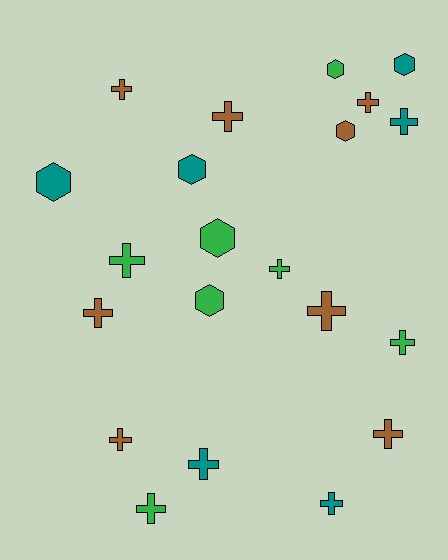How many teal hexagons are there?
There are 3 teal hexagons.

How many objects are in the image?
There are 21 objects.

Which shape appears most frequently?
Cross, with 14 objects.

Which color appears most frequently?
Brown, with 8 objects.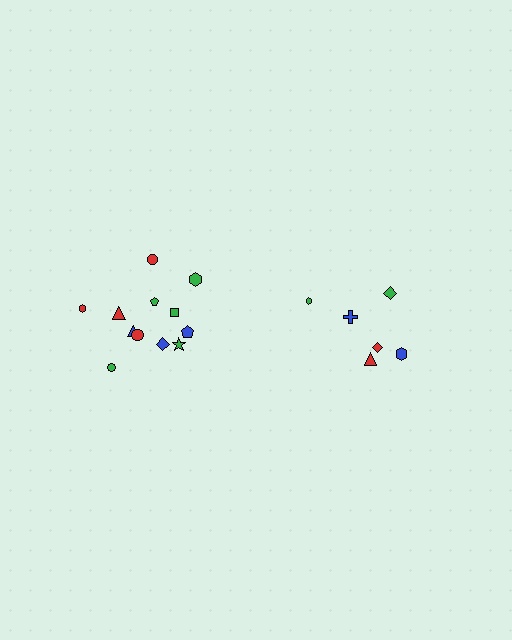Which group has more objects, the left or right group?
The left group.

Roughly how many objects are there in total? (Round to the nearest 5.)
Roughly 20 objects in total.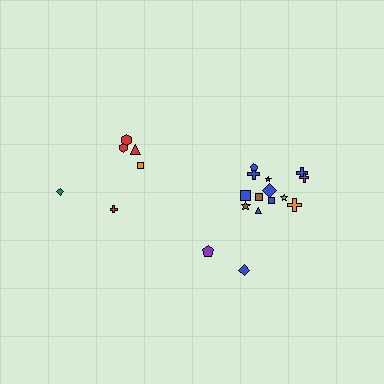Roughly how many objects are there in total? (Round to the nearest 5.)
Roughly 20 objects in total.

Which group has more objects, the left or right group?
The right group.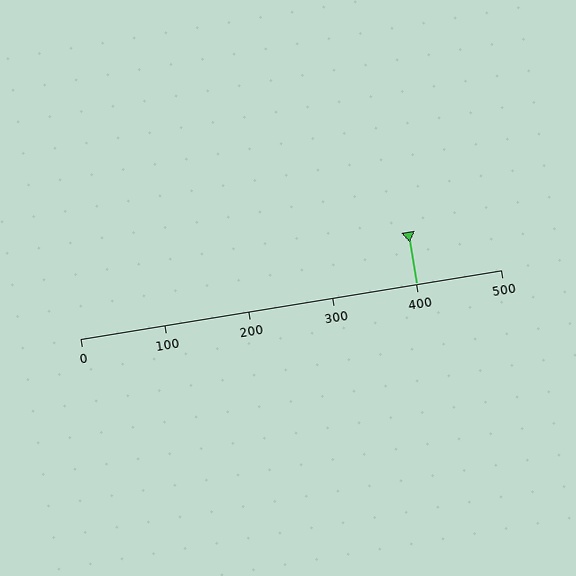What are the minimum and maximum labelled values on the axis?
The axis runs from 0 to 500.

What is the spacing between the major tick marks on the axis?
The major ticks are spaced 100 apart.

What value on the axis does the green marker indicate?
The marker indicates approximately 400.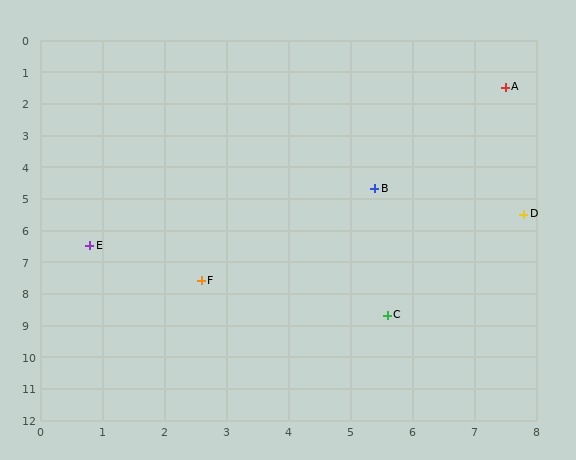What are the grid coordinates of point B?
Point B is at approximately (5.4, 4.7).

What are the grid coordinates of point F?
Point F is at approximately (2.6, 7.6).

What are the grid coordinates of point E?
Point E is at approximately (0.8, 6.5).